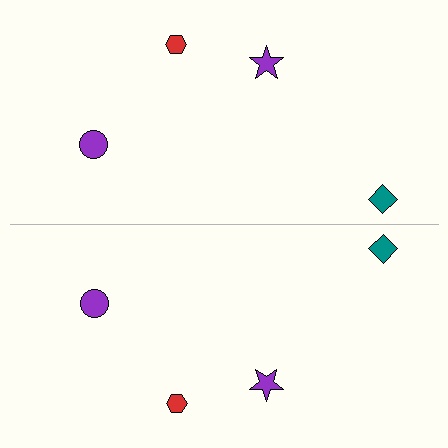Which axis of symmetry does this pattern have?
The pattern has a horizontal axis of symmetry running through the center of the image.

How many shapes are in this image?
There are 8 shapes in this image.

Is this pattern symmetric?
Yes, this pattern has bilateral (reflection) symmetry.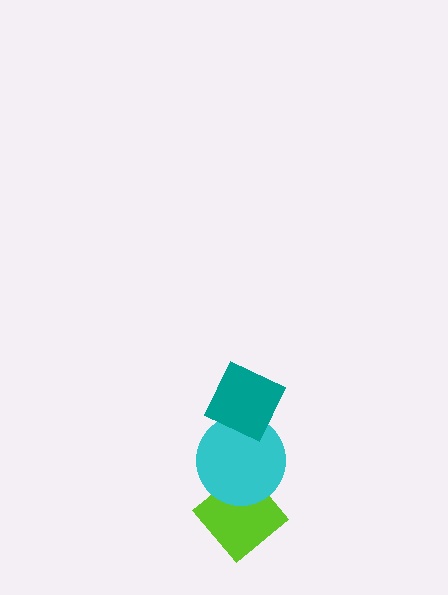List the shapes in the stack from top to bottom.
From top to bottom: the teal diamond, the cyan circle, the lime diamond.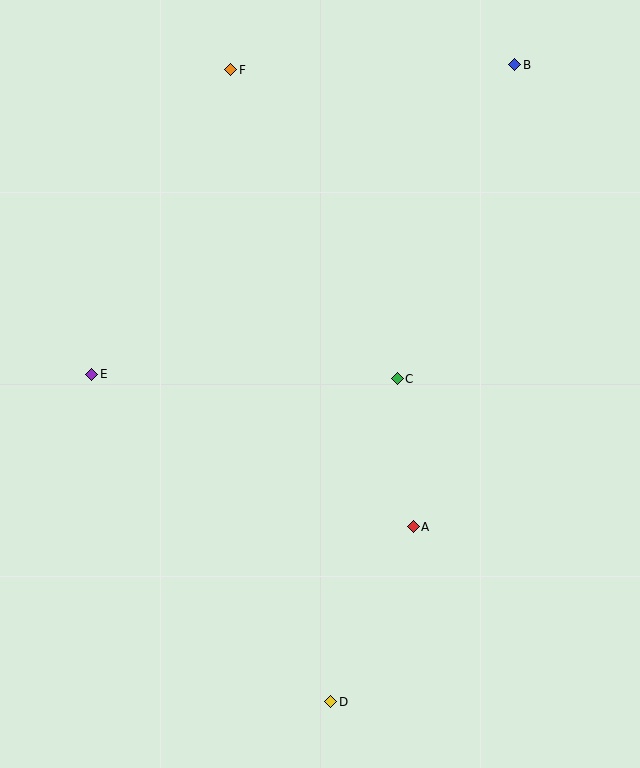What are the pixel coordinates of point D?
Point D is at (331, 702).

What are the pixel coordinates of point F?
Point F is at (231, 70).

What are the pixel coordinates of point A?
Point A is at (413, 527).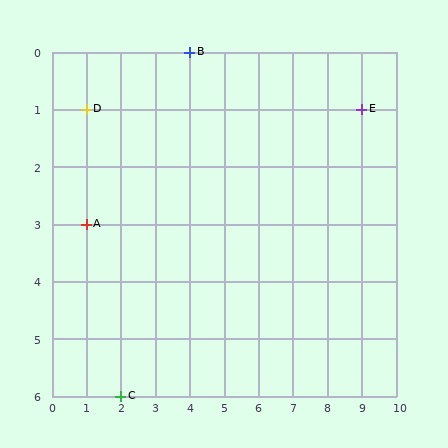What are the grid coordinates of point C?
Point C is at grid coordinates (2, 6).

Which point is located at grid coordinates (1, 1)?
Point D is at (1, 1).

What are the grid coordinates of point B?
Point B is at grid coordinates (4, 0).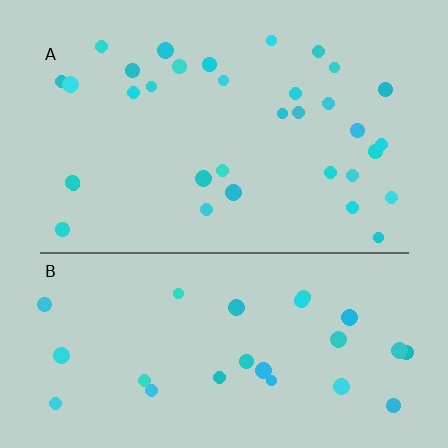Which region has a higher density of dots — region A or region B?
A (the top).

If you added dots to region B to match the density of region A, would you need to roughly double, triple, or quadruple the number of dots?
Approximately double.